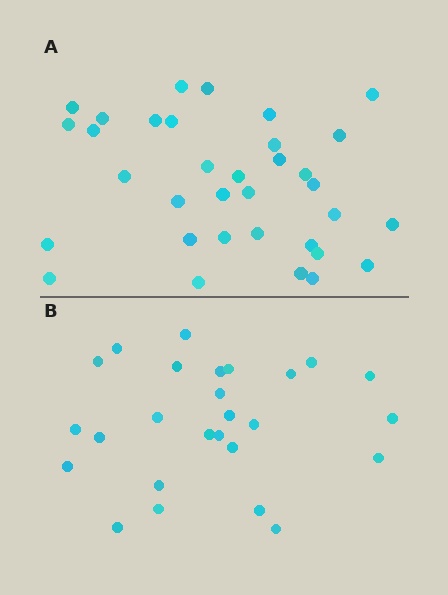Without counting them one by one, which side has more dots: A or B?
Region A (the top region) has more dots.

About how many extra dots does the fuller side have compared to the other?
Region A has roughly 8 or so more dots than region B.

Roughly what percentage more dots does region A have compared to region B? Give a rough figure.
About 30% more.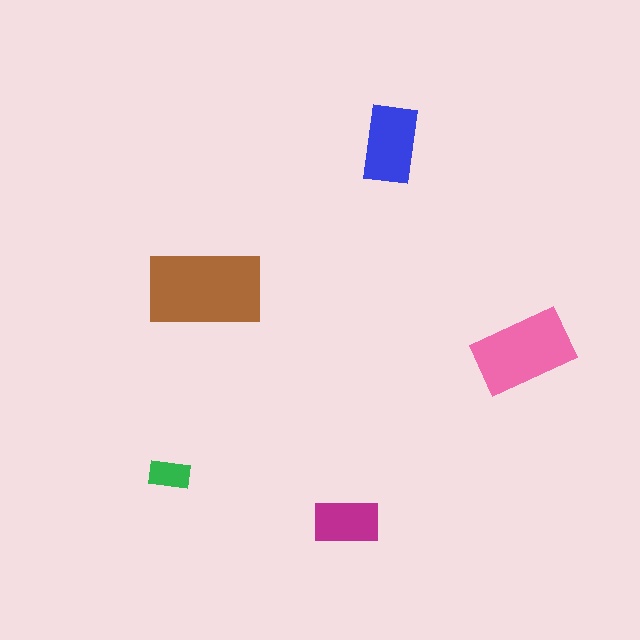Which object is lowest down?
The magenta rectangle is bottommost.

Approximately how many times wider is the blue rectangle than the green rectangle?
About 2 times wider.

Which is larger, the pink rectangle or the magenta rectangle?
The pink one.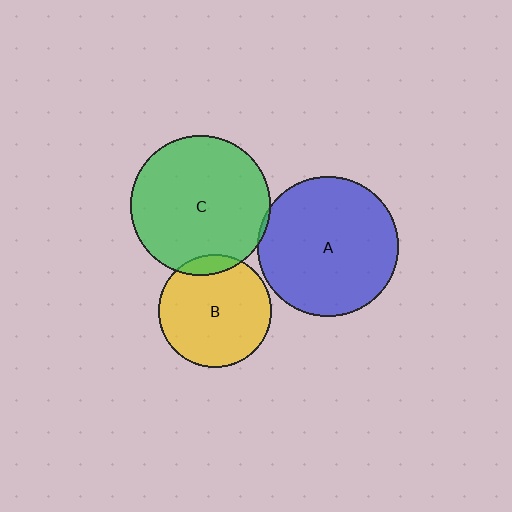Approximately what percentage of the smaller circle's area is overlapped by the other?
Approximately 10%.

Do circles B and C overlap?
Yes.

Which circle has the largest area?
Circle A (blue).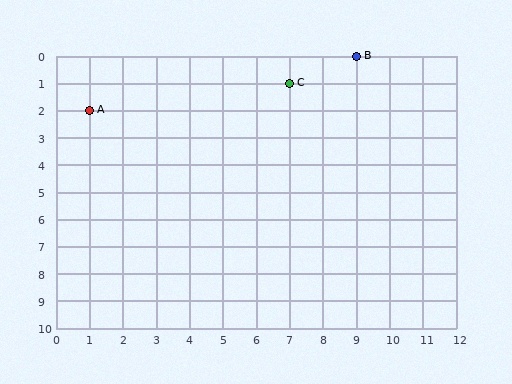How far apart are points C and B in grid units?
Points C and B are 2 columns and 1 row apart (about 2.2 grid units diagonally).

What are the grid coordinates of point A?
Point A is at grid coordinates (1, 2).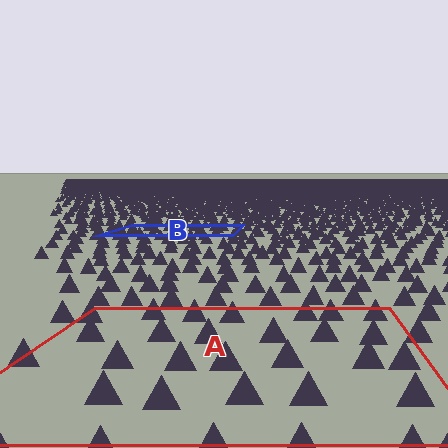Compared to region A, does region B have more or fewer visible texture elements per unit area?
Region B has more texture elements per unit area — they are packed more densely because it is farther away.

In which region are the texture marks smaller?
The texture marks are smaller in region B, because it is farther away.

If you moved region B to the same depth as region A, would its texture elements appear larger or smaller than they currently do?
They would appear larger. At a closer depth, the same texture elements are projected at a bigger on-screen size.